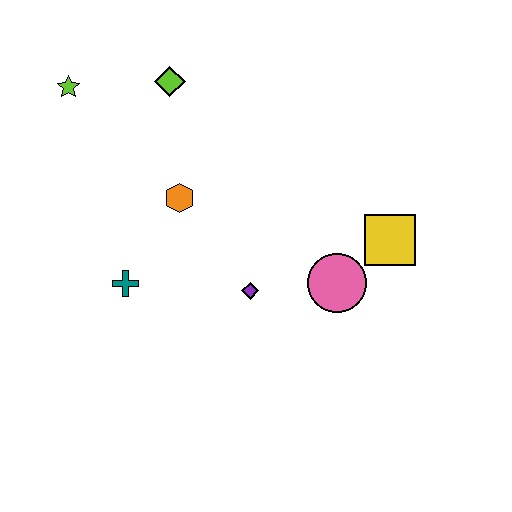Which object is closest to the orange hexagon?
The teal cross is closest to the orange hexagon.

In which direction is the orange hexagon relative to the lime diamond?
The orange hexagon is below the lime diamond.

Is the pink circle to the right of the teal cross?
Yes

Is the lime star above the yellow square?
Yes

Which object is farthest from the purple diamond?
The lime star is farthest from the purple diamond.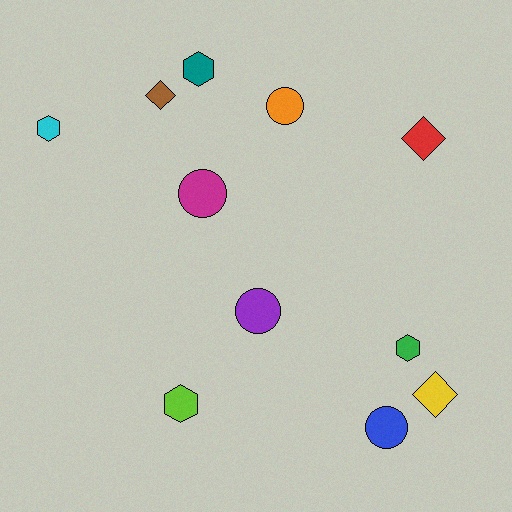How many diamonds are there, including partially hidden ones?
There are 3 diamonds.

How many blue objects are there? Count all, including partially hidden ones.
There is 1 blue object.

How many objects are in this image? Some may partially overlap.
There are 11 objects.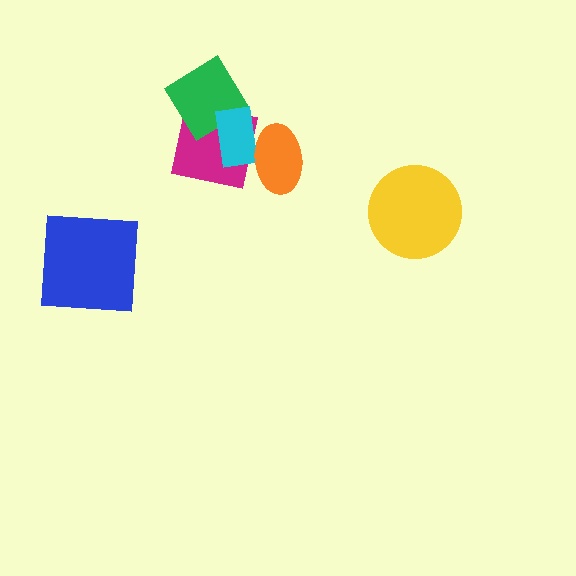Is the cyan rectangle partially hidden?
Yes, it is partially covered by another shape.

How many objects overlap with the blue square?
0 objects overlap with the blue square.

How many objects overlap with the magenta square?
2 objects overlap with the magenta square.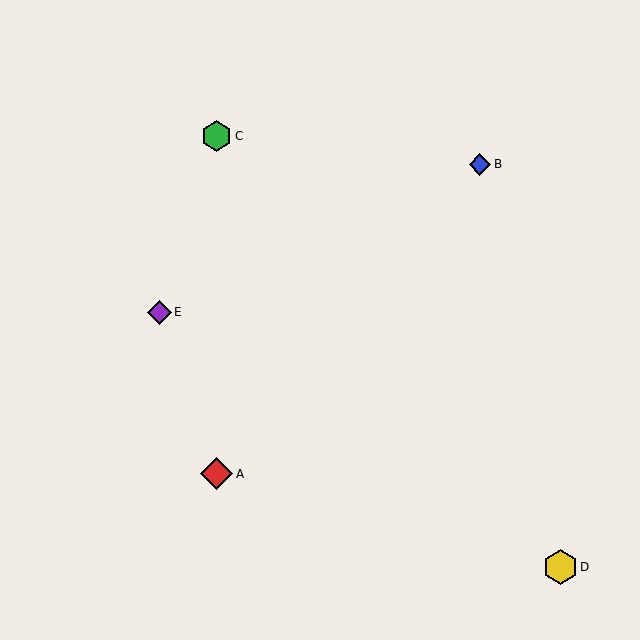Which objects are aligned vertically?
Objects A, C are aligned vertically.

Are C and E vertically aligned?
No, C is at x≈217 and E is at x≈159.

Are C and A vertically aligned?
Yes, both are at x≈217.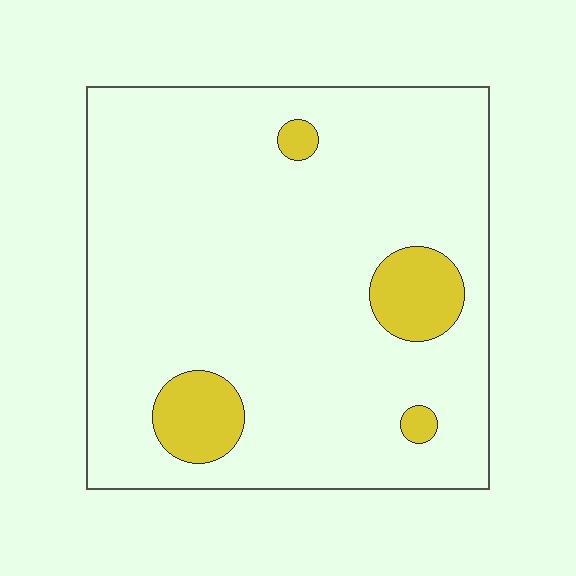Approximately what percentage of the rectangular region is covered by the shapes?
Approximately 10%.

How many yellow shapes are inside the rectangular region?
4.